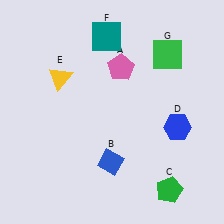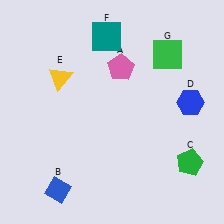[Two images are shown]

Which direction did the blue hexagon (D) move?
The blue hexagon (D) moved up.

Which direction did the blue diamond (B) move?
The blue diamond (B) moved left.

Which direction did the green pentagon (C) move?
The green pentagon (C) moved up.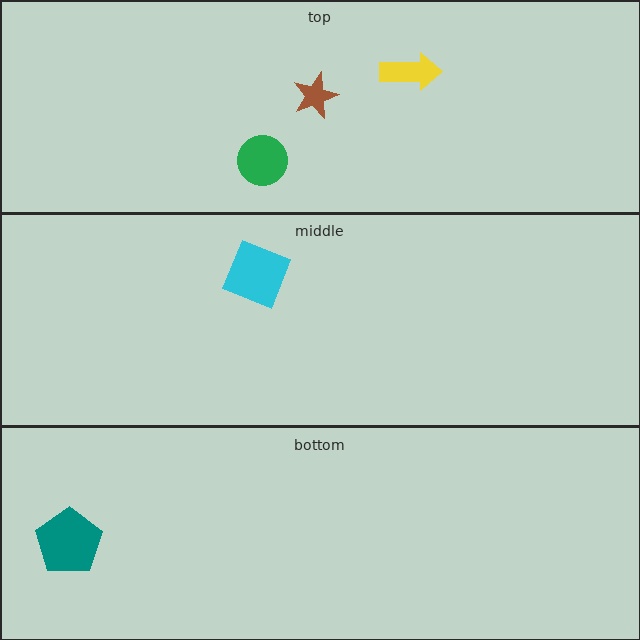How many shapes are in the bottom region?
1.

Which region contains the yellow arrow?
The top region.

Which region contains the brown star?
The top region.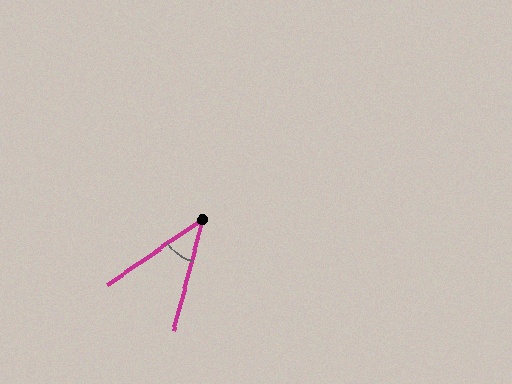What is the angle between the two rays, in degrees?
Approximately 41 degrees.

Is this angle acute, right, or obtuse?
It is acute.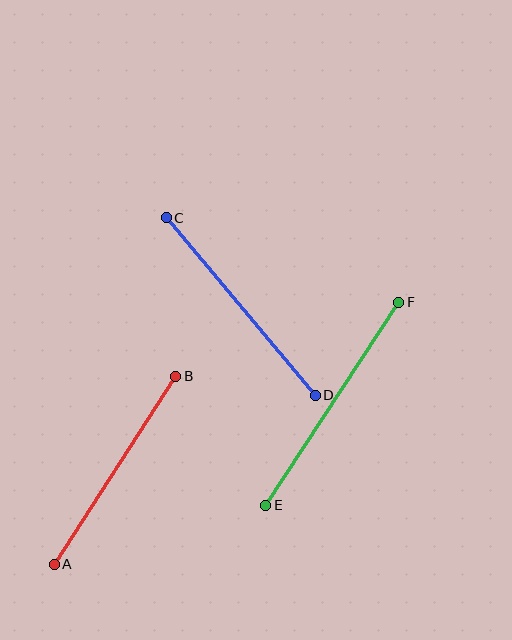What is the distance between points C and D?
The distance is approximately 232 pixels.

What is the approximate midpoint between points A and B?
The midpoint is at approximately (115, 470) pixels.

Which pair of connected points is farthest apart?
Points E and F are farthest apart.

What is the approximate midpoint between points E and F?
The midpoint is at approximately (332, 404) pixels.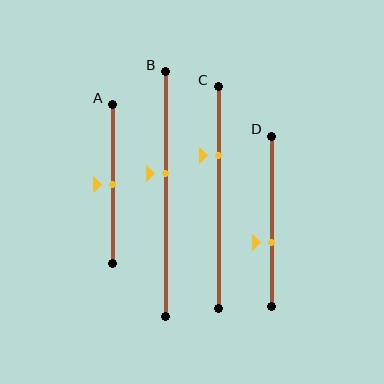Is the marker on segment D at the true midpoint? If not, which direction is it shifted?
No, the marker on segment D is shifted downward by about 13% of the segment length.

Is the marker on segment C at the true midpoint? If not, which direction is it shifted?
No, the marker on segment C is shifted upward by about 19% of the segment length.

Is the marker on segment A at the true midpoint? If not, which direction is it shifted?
Yes, the marker on segment A is at the true midpoint.